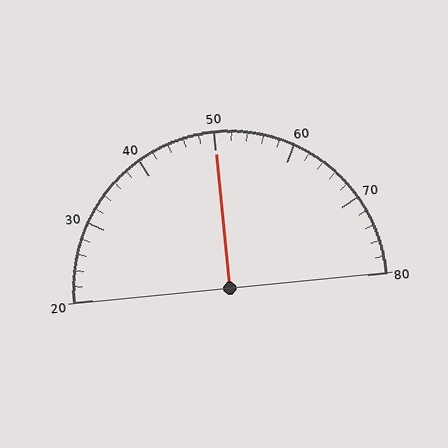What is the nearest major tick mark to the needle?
The nearest major tick mark is 50.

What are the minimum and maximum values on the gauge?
The gauge ranges from 20 to 80.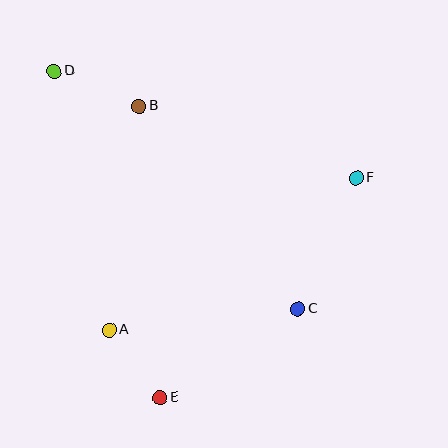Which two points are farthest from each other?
Points D and E are farthest from each other.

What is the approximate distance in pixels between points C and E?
The distance between C and E is approximately 164 pixels.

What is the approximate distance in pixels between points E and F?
The distance between E and F is approximately 295 pixels.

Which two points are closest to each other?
Points A and E are closest to each other.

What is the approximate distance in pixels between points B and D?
The distance between B and D is approximately 92 pixels.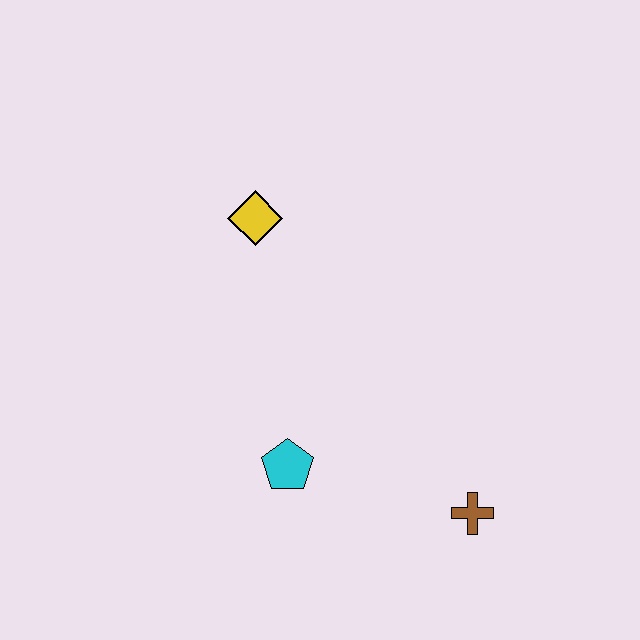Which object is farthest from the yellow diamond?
The brown cross is farthest from the yellow diamond.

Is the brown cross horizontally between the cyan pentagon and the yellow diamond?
No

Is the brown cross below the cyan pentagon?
Yes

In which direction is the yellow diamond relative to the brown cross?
The yellow diamond is above the brown cross.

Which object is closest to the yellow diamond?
The cyan pentagon is closest to the yellow diamond.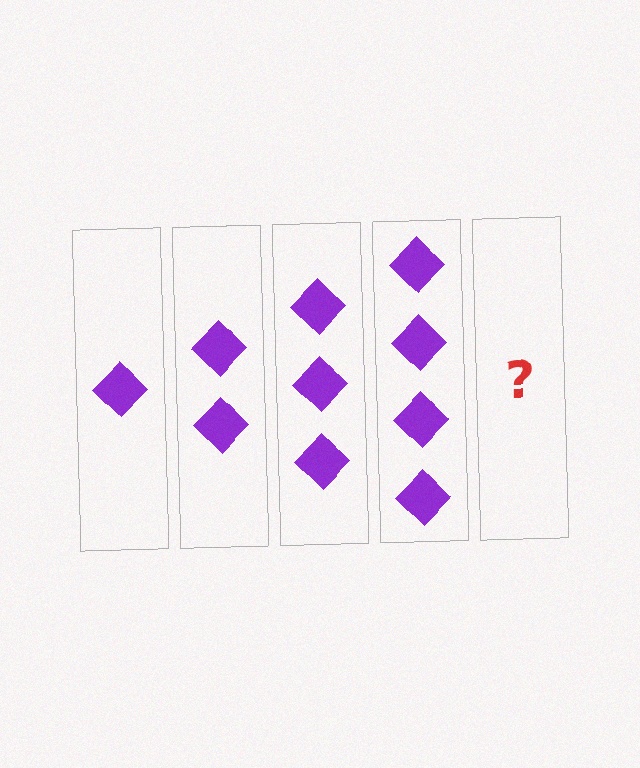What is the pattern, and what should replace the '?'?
The pattern is that each step adds one more diamond. The '?' should be 5 diamonds.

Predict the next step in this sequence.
The next step is 5 diamonds.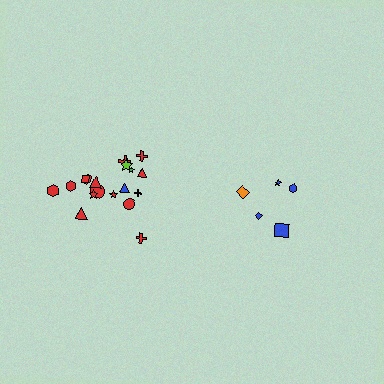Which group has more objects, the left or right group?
The left group.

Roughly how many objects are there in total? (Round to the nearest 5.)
Roughly 25 objects in total.